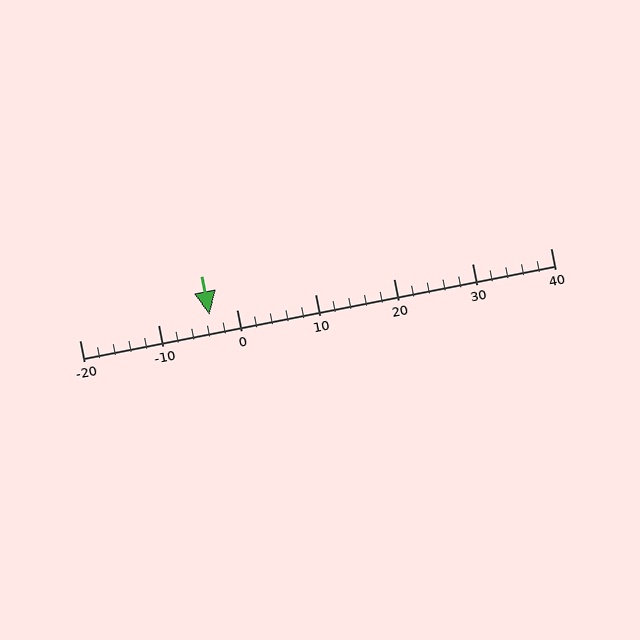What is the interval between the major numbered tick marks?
The major tick marks are spaced 10 units apart.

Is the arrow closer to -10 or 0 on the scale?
The arrow is closer to 0.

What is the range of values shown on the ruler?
The ruler shows values from -20 to 40.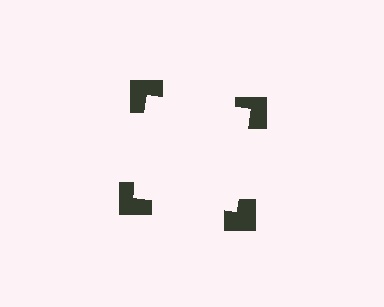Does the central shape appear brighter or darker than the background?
It typically appears slightly brighter than the background, even though no actual brightness change is drawn.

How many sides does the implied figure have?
4 sides.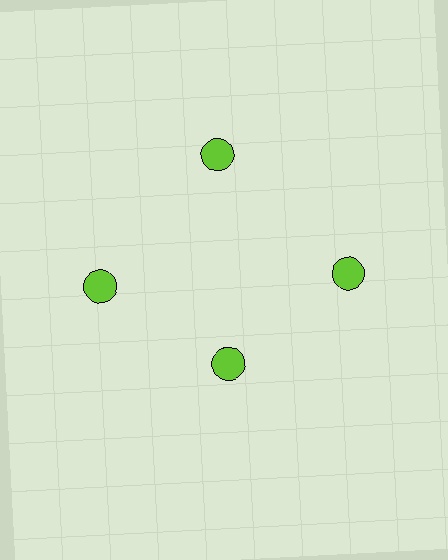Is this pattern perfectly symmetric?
No. The 4 lime circles are arranged in a ring, but one element near the 6 o'clock position is pulled inward toward the center, breaking the 4-fold rotational symmetry.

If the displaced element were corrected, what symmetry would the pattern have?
It would have 4-fold rotational symmetry — the pattern would map onto itself every 90 degrees.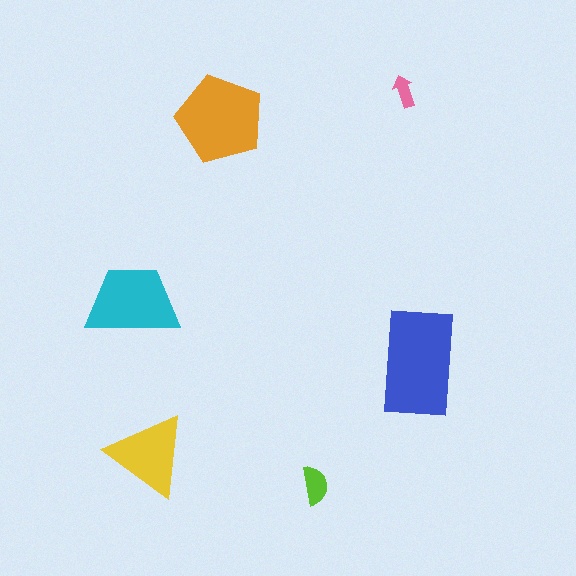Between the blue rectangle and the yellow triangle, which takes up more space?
The blue rectangle.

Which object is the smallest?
The pink arrow.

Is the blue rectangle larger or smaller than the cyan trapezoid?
Larger.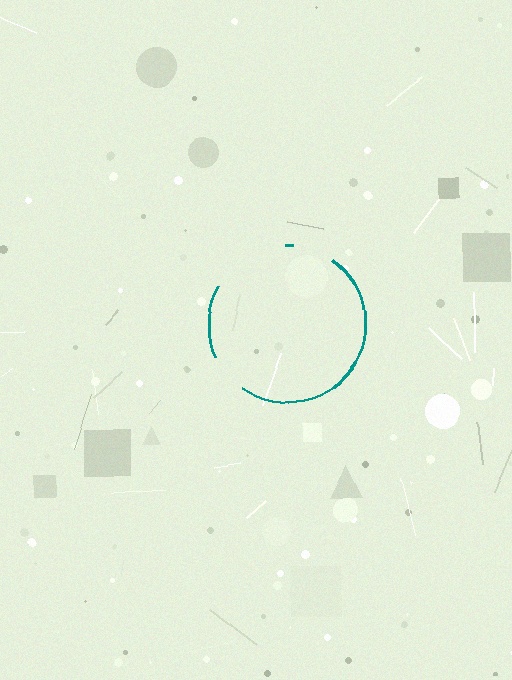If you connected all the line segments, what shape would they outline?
They would outline a circle.